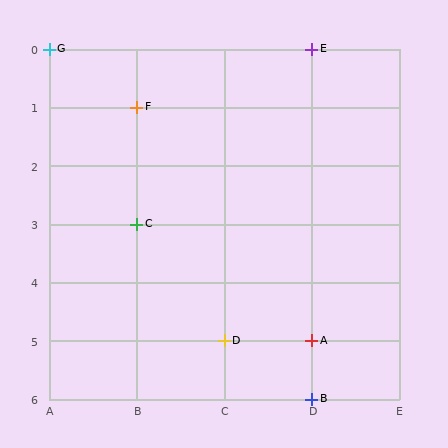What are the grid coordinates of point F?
Point F is at grid coordinates (B, 1).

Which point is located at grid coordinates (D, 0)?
Point E is at (D, 0).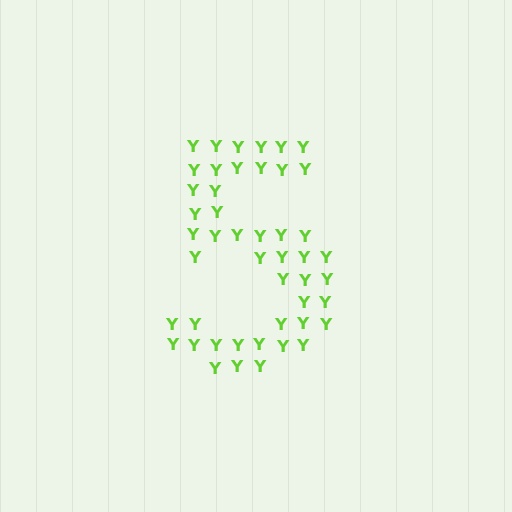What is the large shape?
The large shape is the digit 5.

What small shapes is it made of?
It is made of small letter Y's.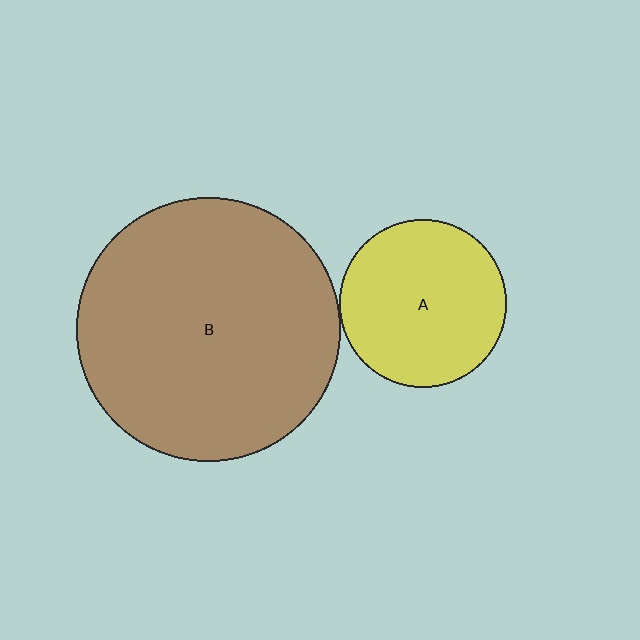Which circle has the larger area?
Circle B (brown).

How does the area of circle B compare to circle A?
Approximately 2.5 times.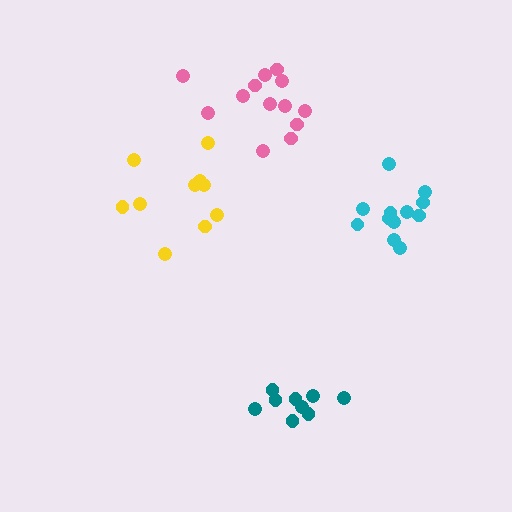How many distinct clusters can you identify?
There are 4 distinct clusters.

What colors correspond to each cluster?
The clusters are colored: pink, yellow, cyan, teal.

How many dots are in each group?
Group 1: 13 dots, Group 2: 10 dots, Group 3: 12 dots, Group 4: 9 dots (44 total).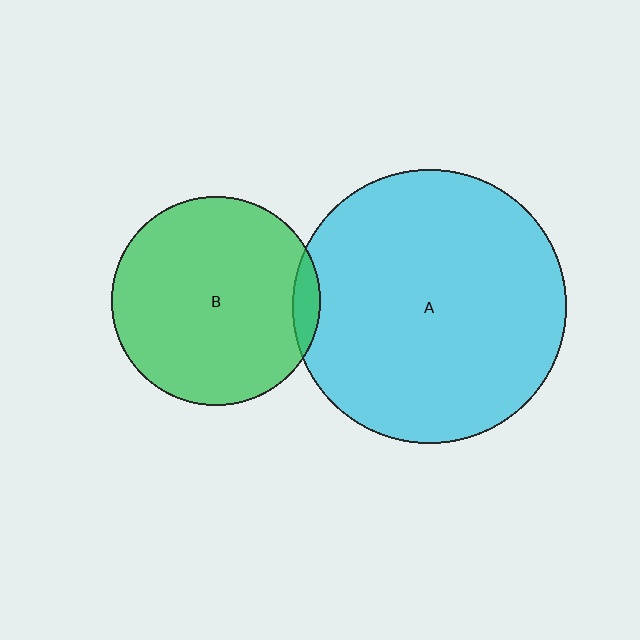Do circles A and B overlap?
Yes.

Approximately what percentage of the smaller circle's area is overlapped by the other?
Approximately 5%.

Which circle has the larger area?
Circle A (cyan).